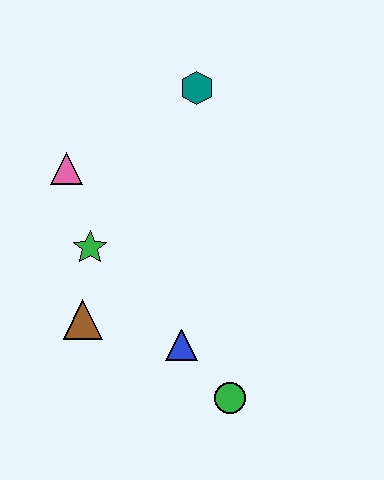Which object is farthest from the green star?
The green circle is farthest from the green star.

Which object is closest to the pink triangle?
The green star is closest to the pink triangle.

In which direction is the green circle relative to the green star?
The green circle is below the green star.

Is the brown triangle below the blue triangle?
No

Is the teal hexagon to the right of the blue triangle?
Yes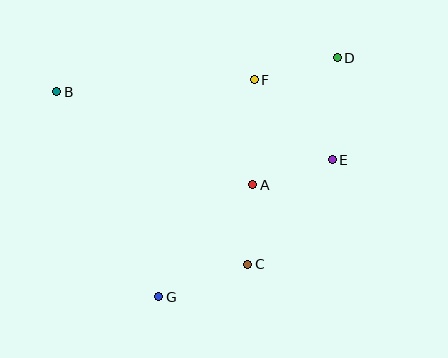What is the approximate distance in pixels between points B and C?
The distance between B and C is approximately 257 pixels.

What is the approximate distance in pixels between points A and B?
The distance between A and B is approximately 217 pixels.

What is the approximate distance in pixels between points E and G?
The distance between E and G is approximately 221 pixels.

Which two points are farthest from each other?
Points D and G are farthest from each other.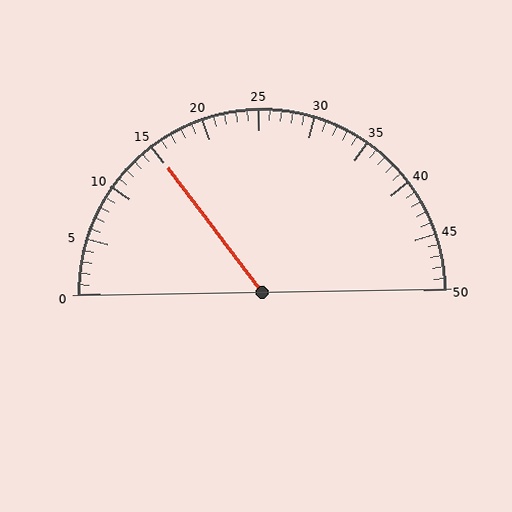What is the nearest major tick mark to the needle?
The nearest major tick mark is 15.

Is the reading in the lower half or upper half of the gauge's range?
The reading is in the lower half of the range (0 to 50).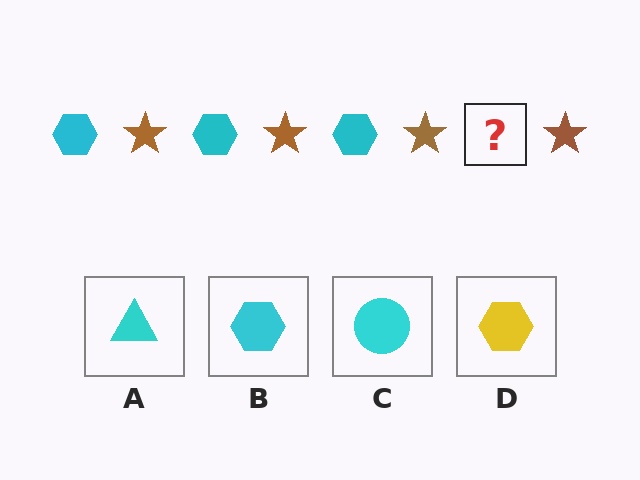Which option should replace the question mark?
Option B.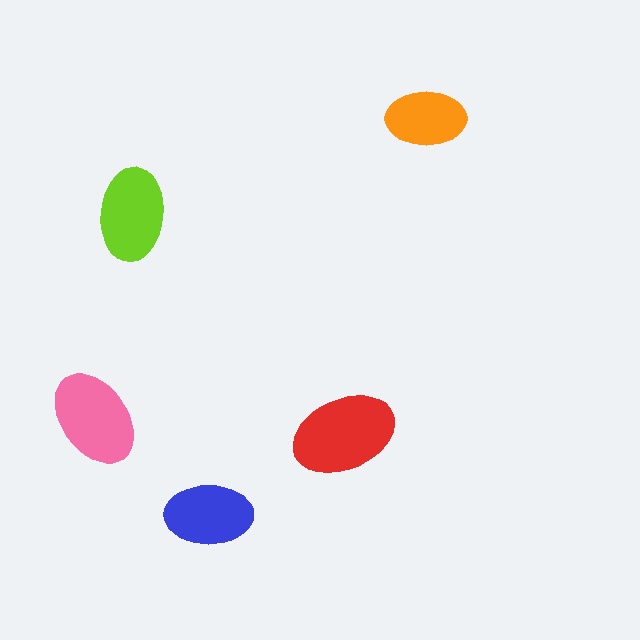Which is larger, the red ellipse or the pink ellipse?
The red one.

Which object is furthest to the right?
The orange ellipse is rightmost.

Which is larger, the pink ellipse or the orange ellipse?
The pink one.